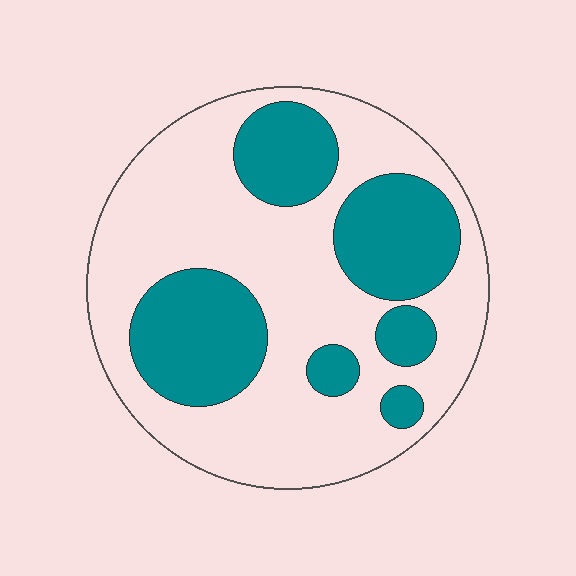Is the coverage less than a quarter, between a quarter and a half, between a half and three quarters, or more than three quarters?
Between a quarter and a half.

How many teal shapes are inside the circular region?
6.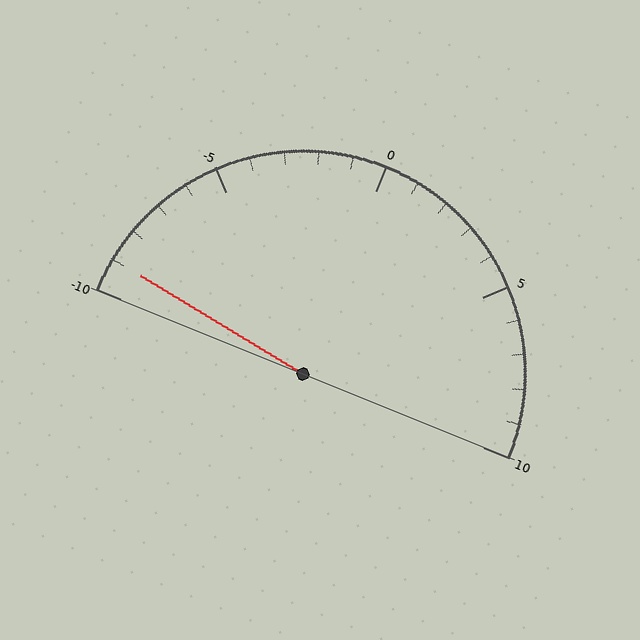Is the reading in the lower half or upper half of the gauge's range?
The reading is in the lower half of the range (-10 to 10).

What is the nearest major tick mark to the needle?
The nearest major tick mark is -10.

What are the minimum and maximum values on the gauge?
The gauge ranges from -10 to 10.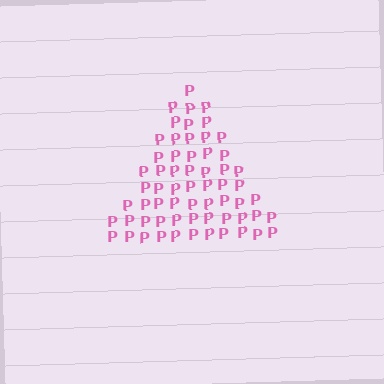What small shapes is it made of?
It is made of small letter P's.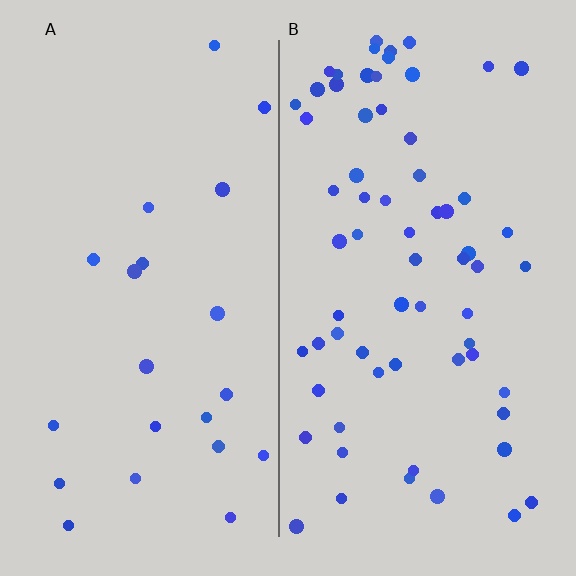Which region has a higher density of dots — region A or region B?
B (the right).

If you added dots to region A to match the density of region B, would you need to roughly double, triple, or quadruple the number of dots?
Approximately triple.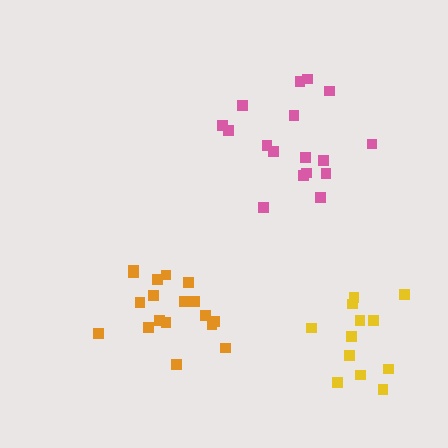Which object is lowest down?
The yellow cluster is bottommost.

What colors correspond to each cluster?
The clusters are colored: orange, pink, yellow.